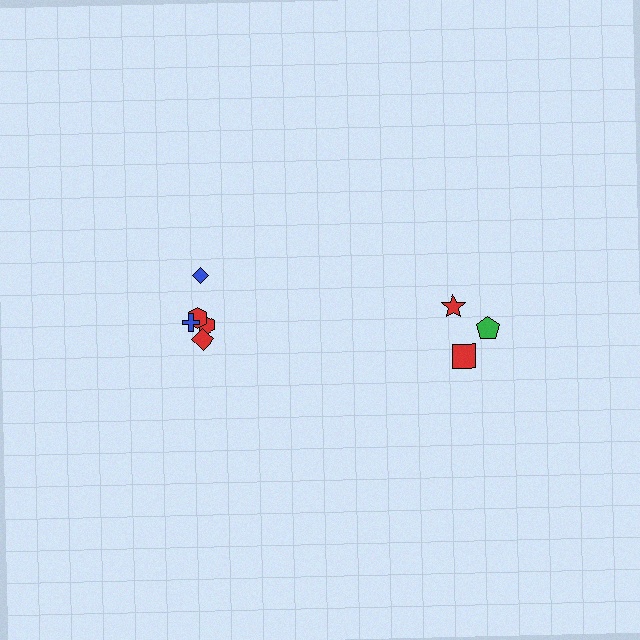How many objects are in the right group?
There are 3 objects.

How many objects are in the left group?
There are 5 objects.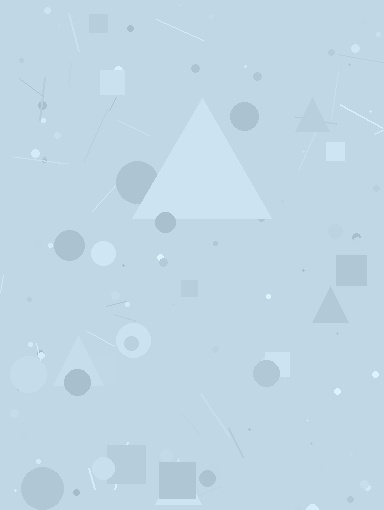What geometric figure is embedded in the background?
A triangle is embedded in the background.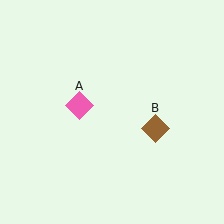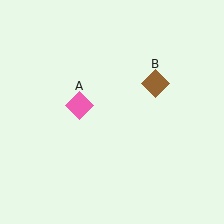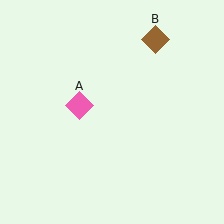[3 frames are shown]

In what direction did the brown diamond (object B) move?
The brown diamond (object B) moved up.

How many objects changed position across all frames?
1 object changed position: brown diamond (object B).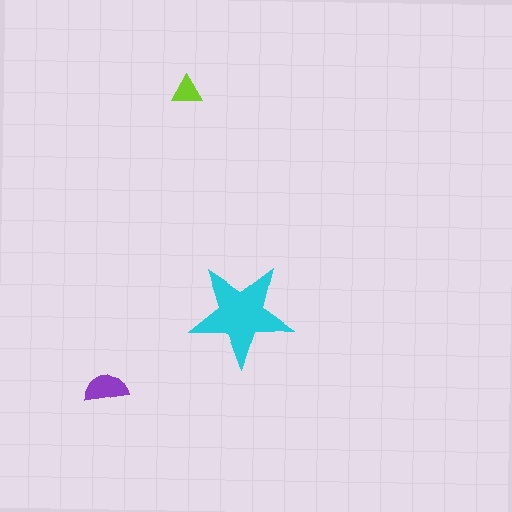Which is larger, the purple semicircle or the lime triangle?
The purple semicircle.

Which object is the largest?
The cyan star.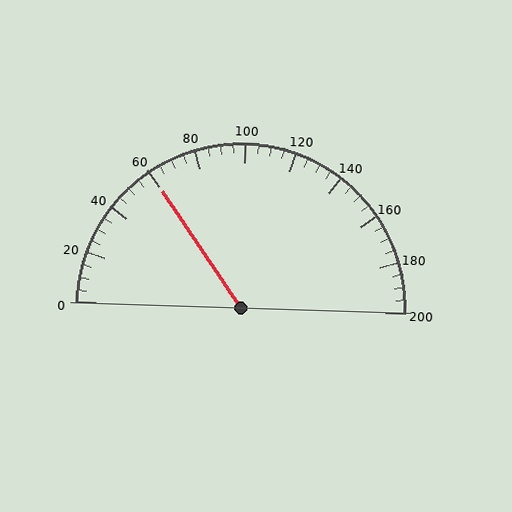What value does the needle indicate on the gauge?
The needle indicates approximately 60.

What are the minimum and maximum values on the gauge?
The gauge ranges from 0 to 200.